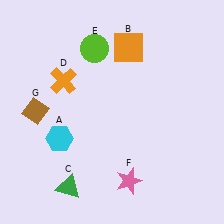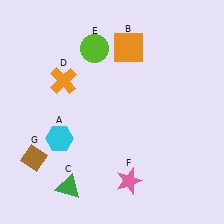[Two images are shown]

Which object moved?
The brown diamond (G) moved down.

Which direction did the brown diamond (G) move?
The brown diamond (G) moved down.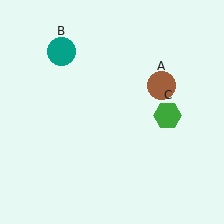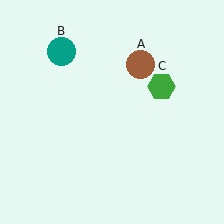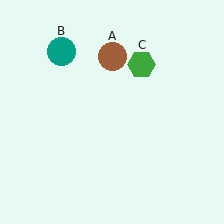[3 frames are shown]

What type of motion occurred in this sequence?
The brown circle (object A), green hexagon (object C) rotated counterclockwise around the center of the scene.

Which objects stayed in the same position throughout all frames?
Teal circle (object B) remained stationary.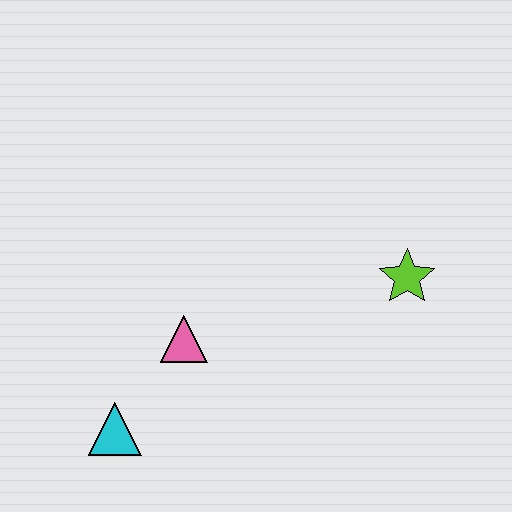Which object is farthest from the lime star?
The cyan triangle is farthest from the lime star.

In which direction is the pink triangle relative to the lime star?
The pink triangle is to the left of the lime star.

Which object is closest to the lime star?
The pink triangle is closest to the lime star.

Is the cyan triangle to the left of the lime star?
Yes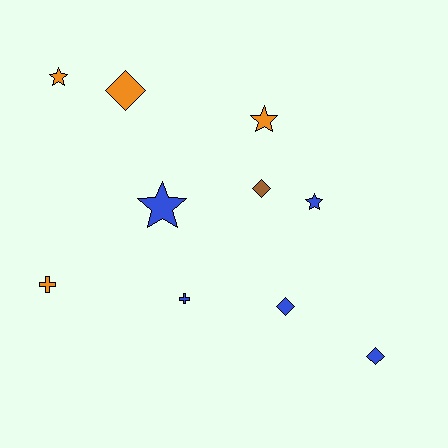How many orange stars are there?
There are 2 orange stars.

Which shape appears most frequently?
Star, with 4 objects.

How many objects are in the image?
There are 10 objects.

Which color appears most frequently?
Blue, with 5 objects.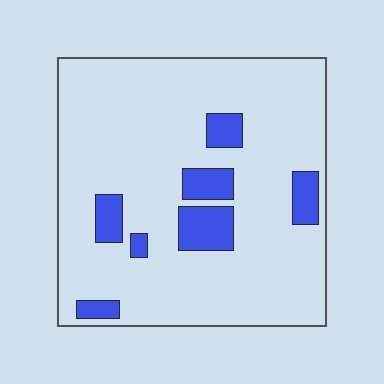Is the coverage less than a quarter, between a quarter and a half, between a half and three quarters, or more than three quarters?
Less than a quarter.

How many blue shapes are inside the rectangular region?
7.